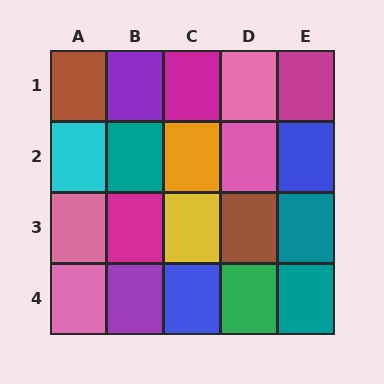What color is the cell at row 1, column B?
Purple.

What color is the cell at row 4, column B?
Purple.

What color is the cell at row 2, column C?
Orange.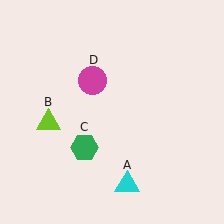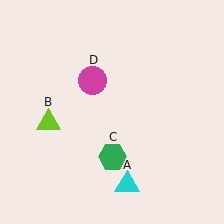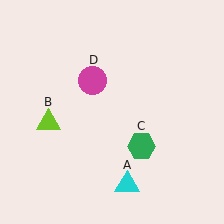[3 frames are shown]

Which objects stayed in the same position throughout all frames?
Cyan triangle (object A) and lime triangle (object B) and magenta circle (object D) remained stationary.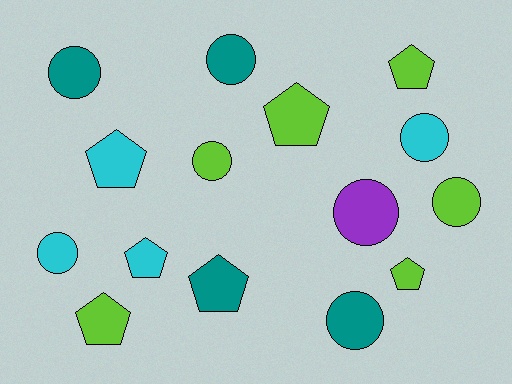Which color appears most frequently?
Lime, with 6 objects.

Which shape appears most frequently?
Circle, with 8 objects.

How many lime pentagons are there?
There are 4 lime pentagons.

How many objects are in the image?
There are 15 objects.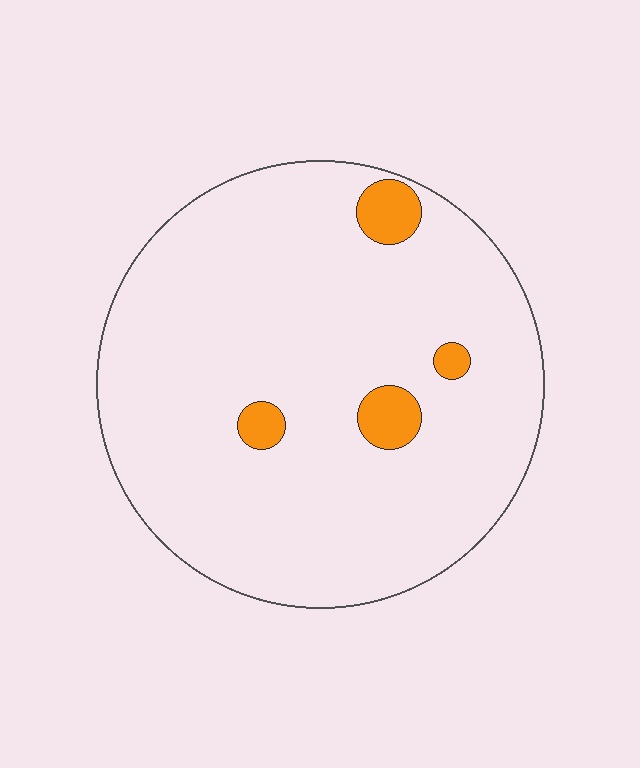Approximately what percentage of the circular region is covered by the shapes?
Approximately 5%.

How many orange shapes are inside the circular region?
4.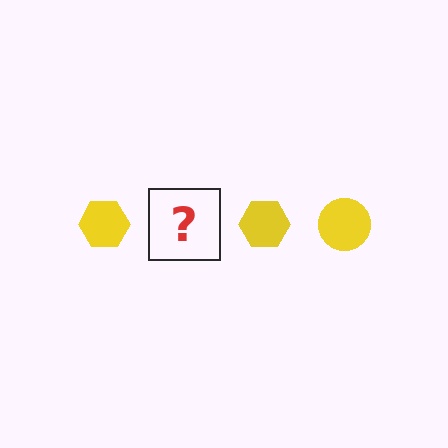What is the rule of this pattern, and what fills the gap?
The rule is that the pattern cycles through hexagon, circle shapes in yellow. The gap should be filled with a yellow circle.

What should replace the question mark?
The question mark should be replaced with a yellow circle.